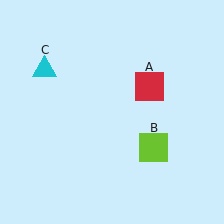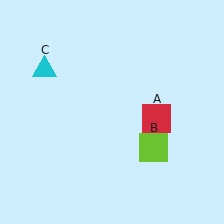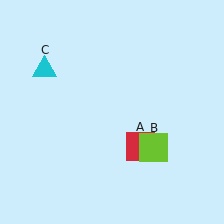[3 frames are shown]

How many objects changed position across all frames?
1 object changed position: red square (object A).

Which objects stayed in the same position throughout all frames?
Lime square (object B) and cyan triangle (object C) remained stationary.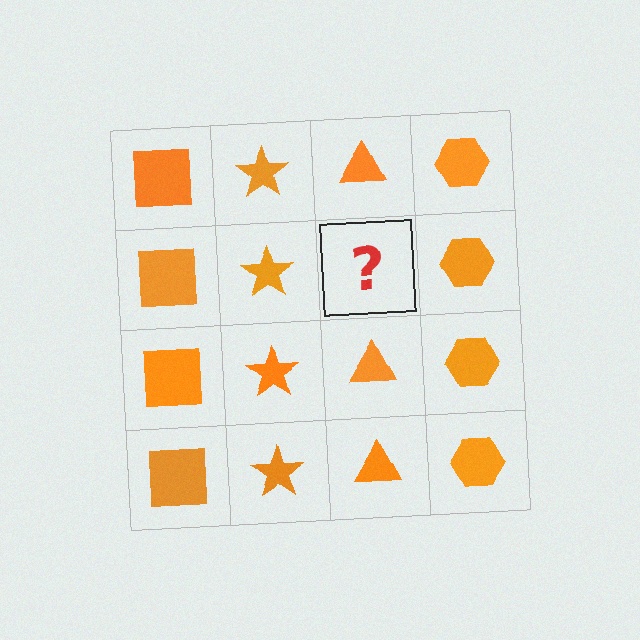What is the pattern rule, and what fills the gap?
The rule is that each column has a consistent shape. The gap should be filled with an orange triangle.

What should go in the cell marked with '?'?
The missing cell should contain an orange triangle.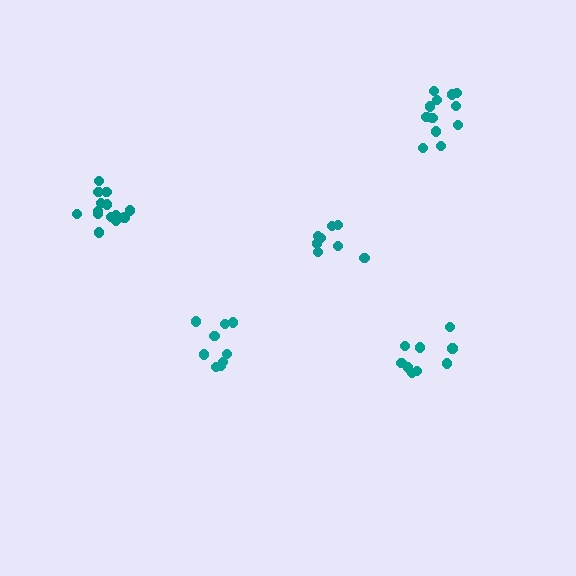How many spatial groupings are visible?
There are 5 spatial groupings.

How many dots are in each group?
Group 1: 9 dots, Group 2: 9 dots, Group 3: 14 dots, Group 4: 12 dots, Group 5: 8 dots (52 total).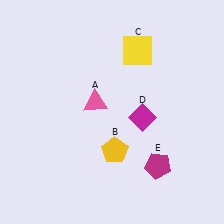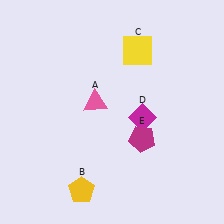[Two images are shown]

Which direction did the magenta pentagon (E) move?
The magenta pentagon (E) moved up.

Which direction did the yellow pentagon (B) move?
The yellow pentagon (B) moved down.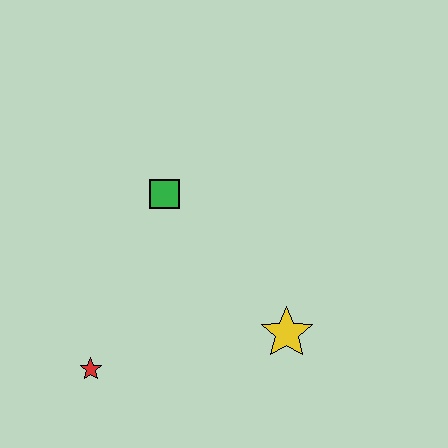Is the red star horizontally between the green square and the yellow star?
No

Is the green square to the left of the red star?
No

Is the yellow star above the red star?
Yes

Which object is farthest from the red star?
The yellow star is farthest from the red star.